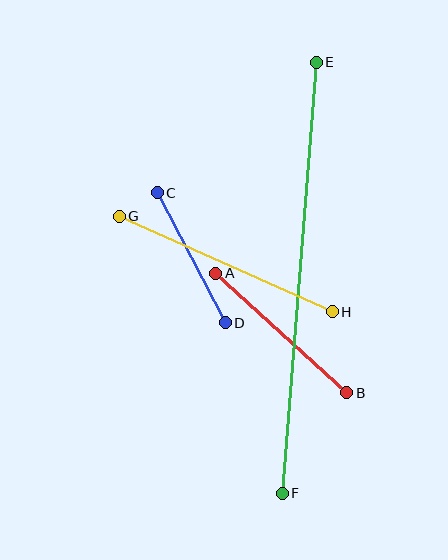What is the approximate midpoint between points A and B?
The midpoint is at approximately (281, 333) pixels.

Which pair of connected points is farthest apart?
Points E and F are farthest apart.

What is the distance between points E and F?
The distance is approximately 432 pixels.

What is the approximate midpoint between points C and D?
The midpoint is at approximately (191, 258) pixels.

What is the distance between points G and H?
The distance is approximately 234 pixels.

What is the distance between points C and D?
The distance is approximately 147 pixels.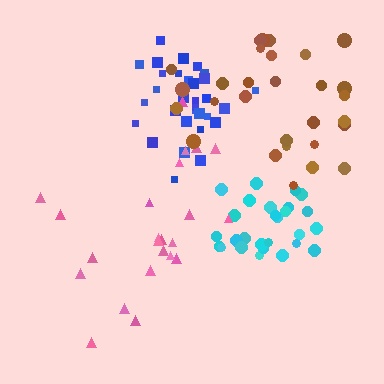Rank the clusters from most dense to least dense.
blue, cyan, brown, pink.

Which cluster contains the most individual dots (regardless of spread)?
Blue (31).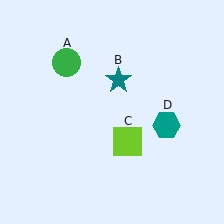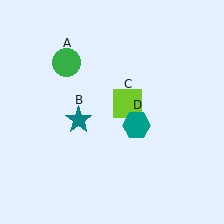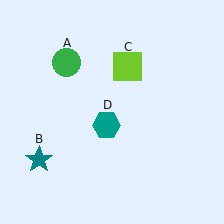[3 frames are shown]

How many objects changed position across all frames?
3 objects changed position: teal star (object B), lime square (object C), teal hexagon (object D).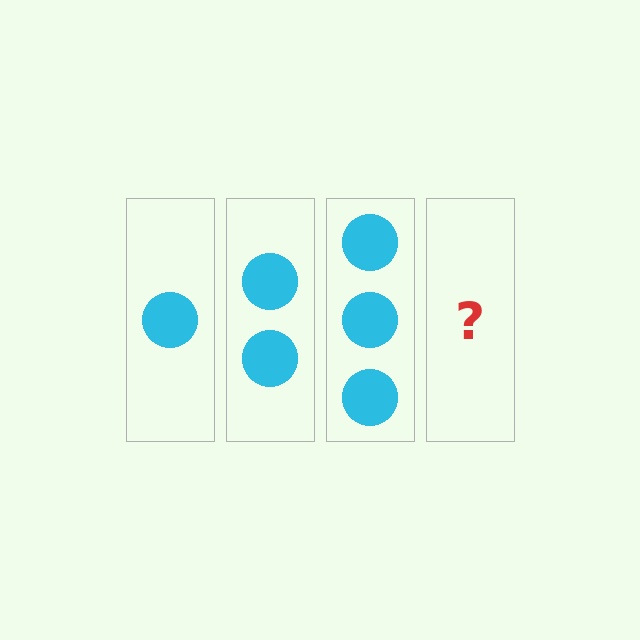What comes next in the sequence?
The next element should be 4 circles.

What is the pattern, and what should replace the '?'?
The pattern is that each step adds one more circle. The '?' should be 4 circles.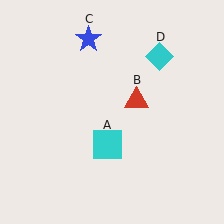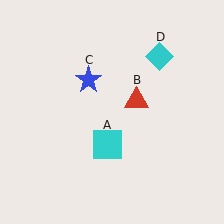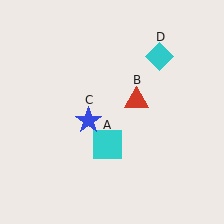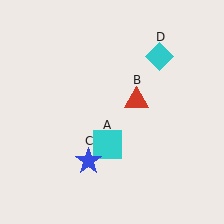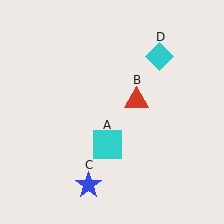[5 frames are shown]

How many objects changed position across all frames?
1 object changed position: blue star (object C).